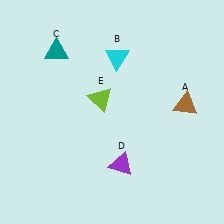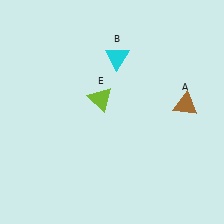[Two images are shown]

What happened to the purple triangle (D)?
The purple triangle (D) was removed in Image 2. It was in the bottom-right area of Image 1.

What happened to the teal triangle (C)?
The teal triangle (C) was removed in Image 2. It was in the top-left area of Image 1.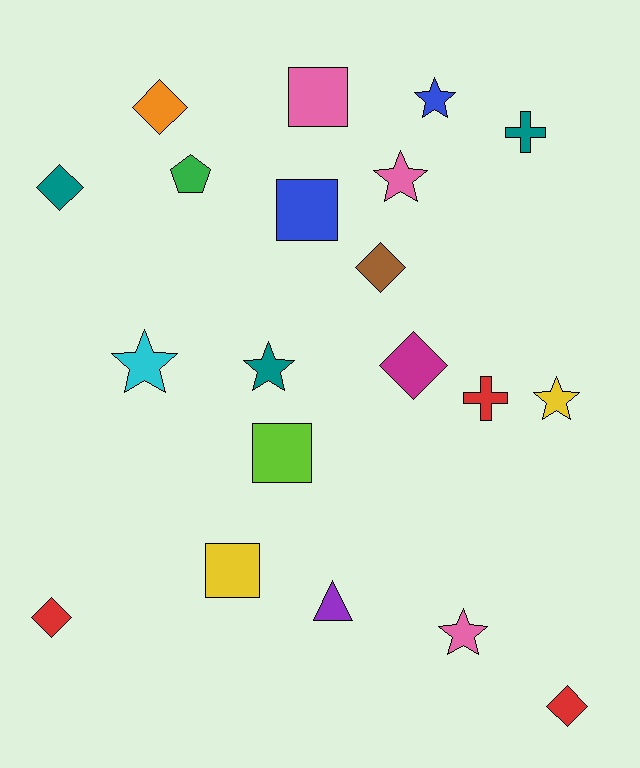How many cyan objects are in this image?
There is 1 cyan object.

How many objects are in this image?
There are 20 objects.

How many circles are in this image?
There are no circles.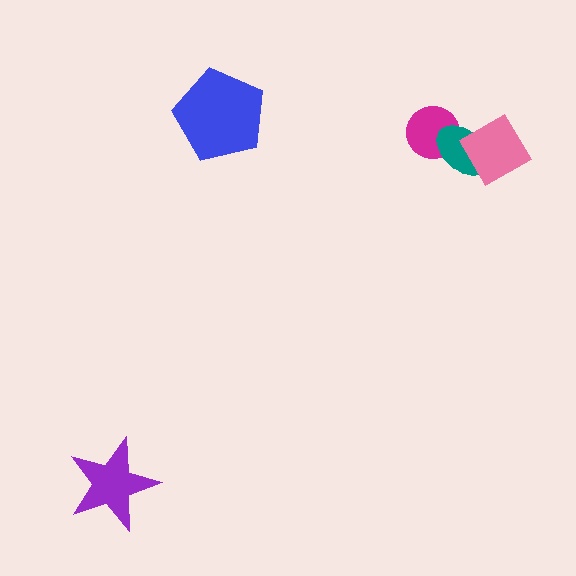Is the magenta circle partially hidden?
Yes, it is partially covered by another shape.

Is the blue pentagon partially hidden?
No, no other shape covers it.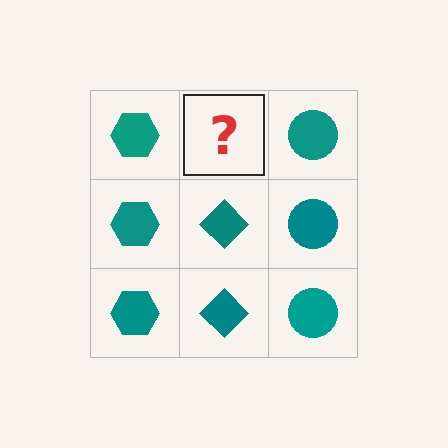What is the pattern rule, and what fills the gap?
The rule is that each column has a consistent shape. The gap should be filled with a teal diamond.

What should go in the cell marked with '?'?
The missing cell should contain a teal diamond.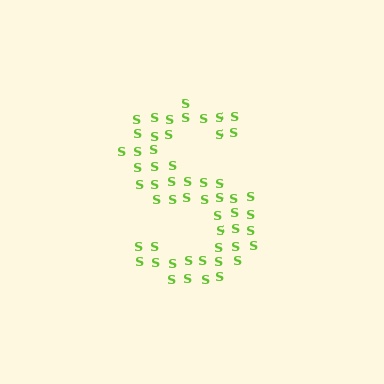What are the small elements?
The small elements are letter S's.